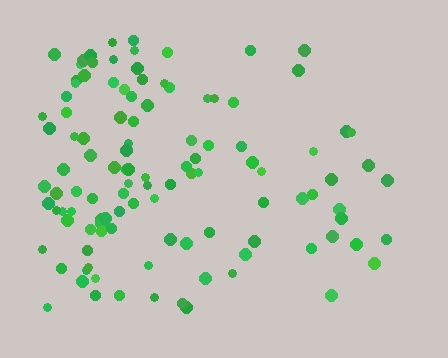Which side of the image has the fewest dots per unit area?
The right.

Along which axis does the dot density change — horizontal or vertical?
Horizontal.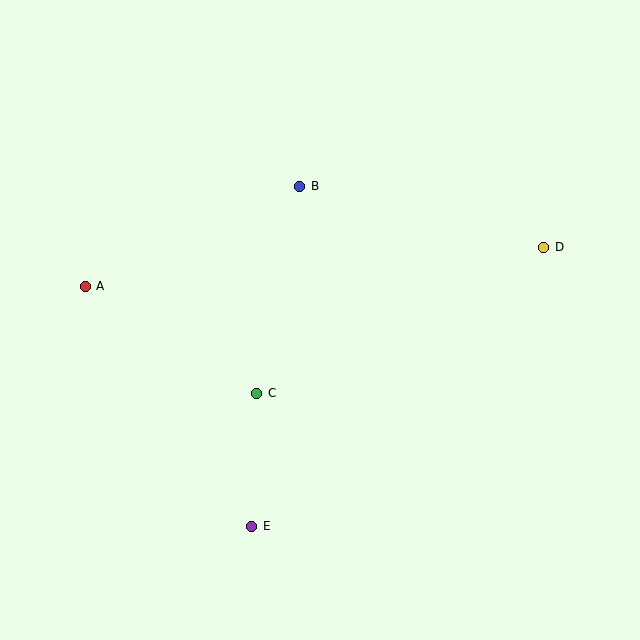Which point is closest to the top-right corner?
Point D is closest to the top-right corner.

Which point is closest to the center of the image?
Point C at (257, 393) is closest to the center.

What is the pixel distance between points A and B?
The distance between A and B is 237 pixels.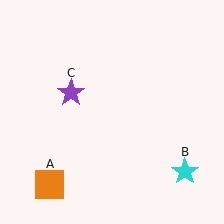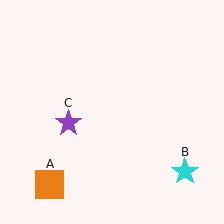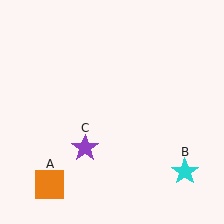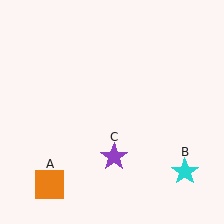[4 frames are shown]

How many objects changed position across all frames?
1 object changed position: purple star (object C).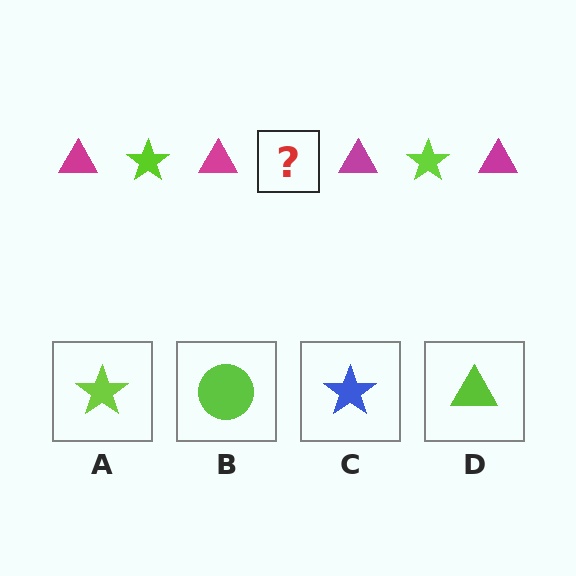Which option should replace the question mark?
Option A.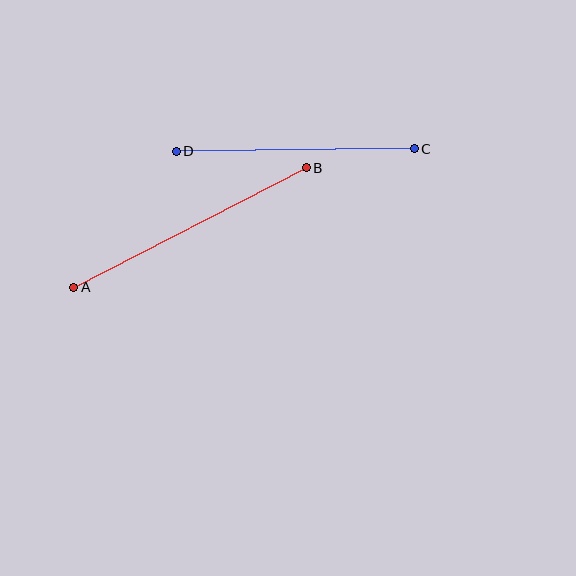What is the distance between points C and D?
The distance is approximately 238 pixels.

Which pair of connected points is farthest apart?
Points A and B are farthest apart.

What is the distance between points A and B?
The distance is approximately 261 pixels.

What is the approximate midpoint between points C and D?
The midpoint is at approximately (295, 150) pixels.